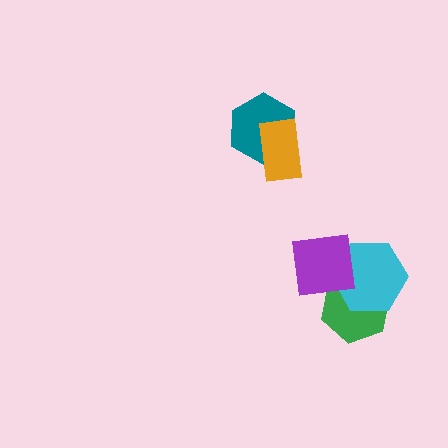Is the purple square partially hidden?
No, no other shape covers it.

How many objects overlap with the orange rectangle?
1 object overlaps with the orange rectangle.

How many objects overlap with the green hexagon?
2 objects overlap with the green hexagon.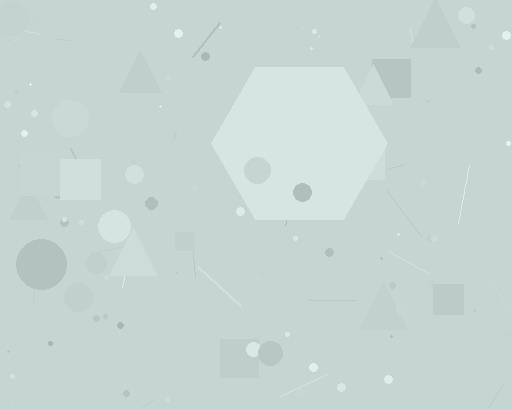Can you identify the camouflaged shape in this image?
The camouflaged shape is a hexagon.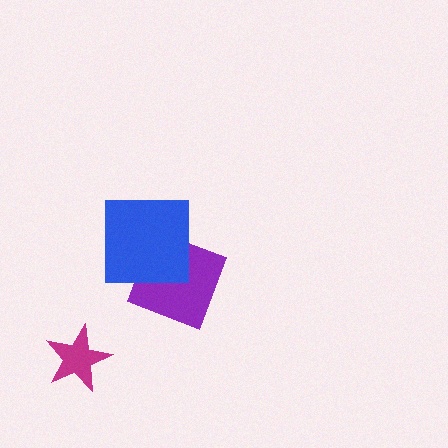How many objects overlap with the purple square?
1 object overlaps with the purple square.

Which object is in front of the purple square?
The blue square is in front of the purple square.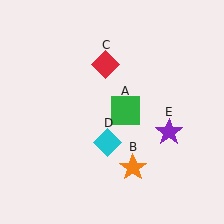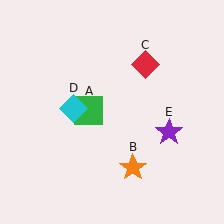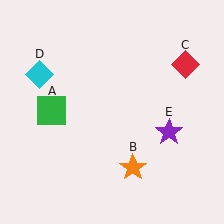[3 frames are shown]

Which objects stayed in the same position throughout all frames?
Orange star (object B) and purple star (object E) remained stationary.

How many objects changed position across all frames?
3 objects changed position: green square (object A), red diamond (object C), cyan diamond (object D).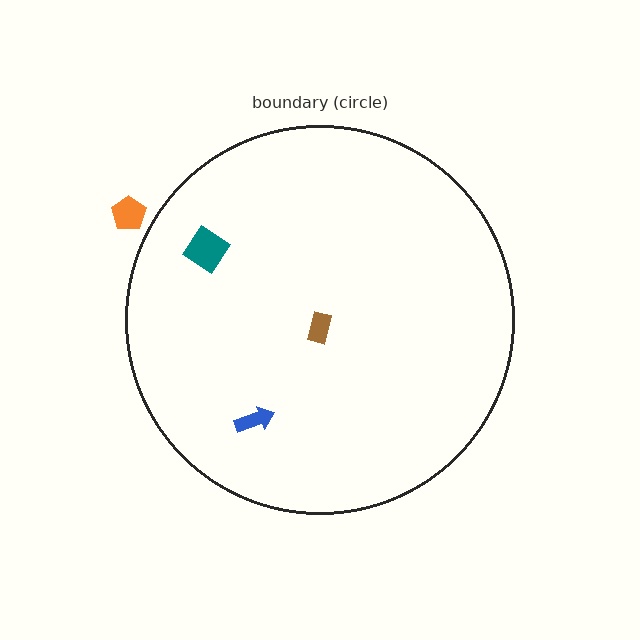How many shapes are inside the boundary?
3 inside, 1 outside.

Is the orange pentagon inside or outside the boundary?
Outside.